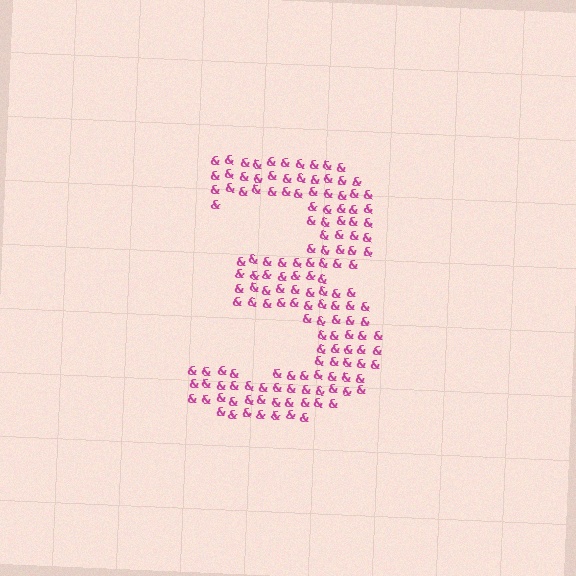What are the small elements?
The small elements are ampersands.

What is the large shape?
The large shape is the digit 3.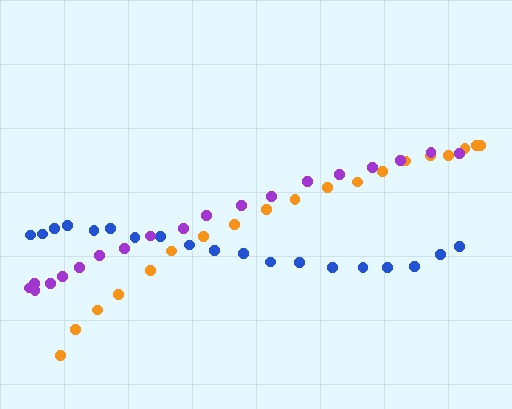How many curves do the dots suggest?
There are 3 distinct paths.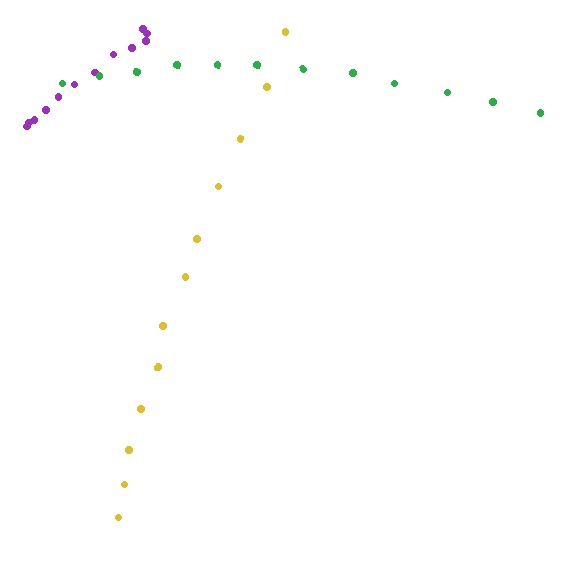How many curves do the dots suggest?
There are 3 distinct paths.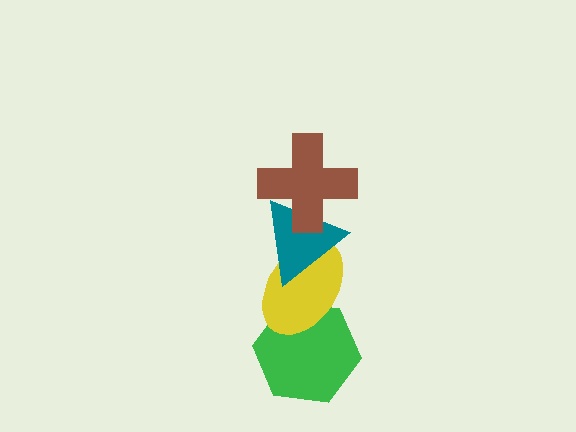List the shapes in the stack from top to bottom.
From top to bottom: the brown cross, the teal triangle, the yellow ellipse, the green hexagon.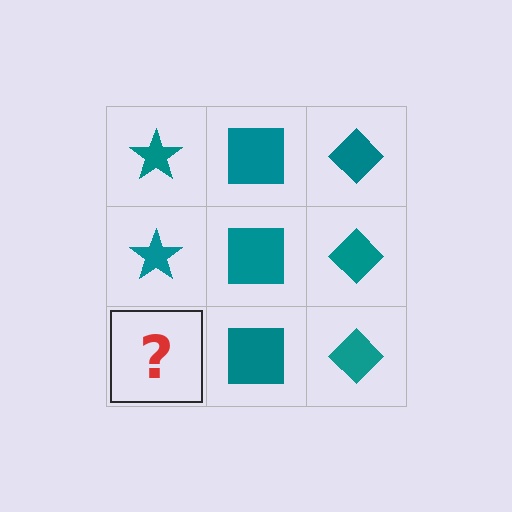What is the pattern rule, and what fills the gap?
The rule is that each column has a consistent shape. The gap should be filled with a teal star.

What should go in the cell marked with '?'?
The missing cell should contain a teal star.